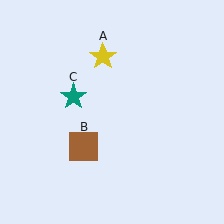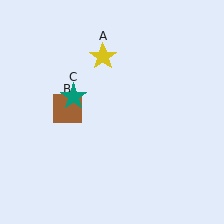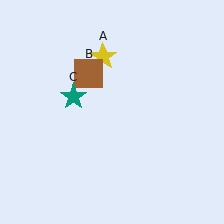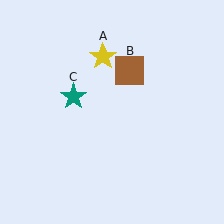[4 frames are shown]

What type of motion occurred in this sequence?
The brown square (object B) rotated clockwise around the center of the scene.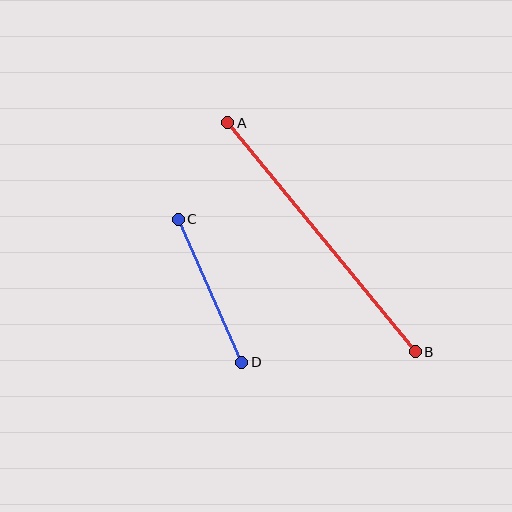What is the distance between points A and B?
The distance is approximately 296 pixels.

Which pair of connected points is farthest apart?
Points A and B are farthest apart.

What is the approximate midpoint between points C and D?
The midpoint is at approximately (210, 291) pixels.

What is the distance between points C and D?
The distance is approximately 156 pixels.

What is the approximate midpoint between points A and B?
The midpoint is at approximately (322, 237) pixels.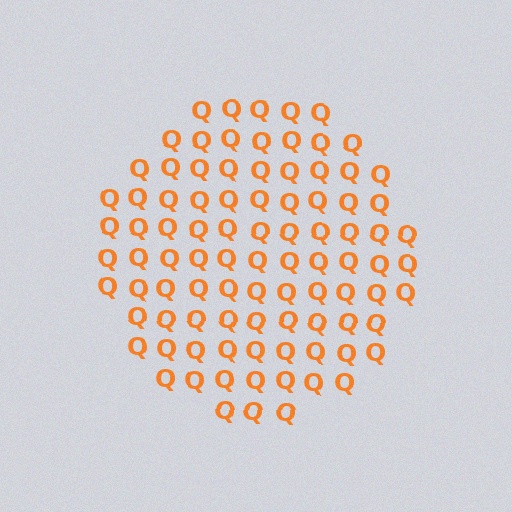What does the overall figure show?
The overall figure shows a circle.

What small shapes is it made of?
It is made of small letter Q's.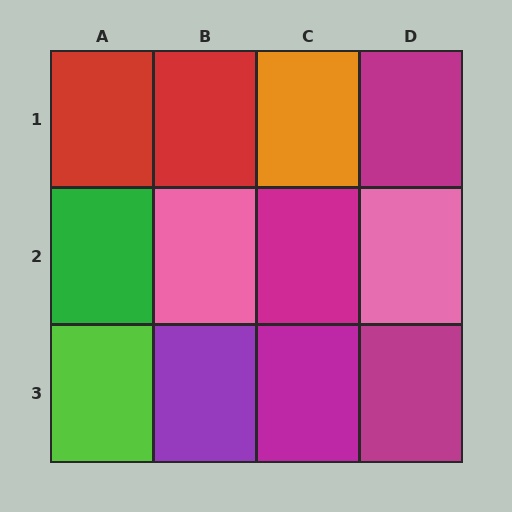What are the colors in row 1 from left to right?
Red, red, orange, magenta.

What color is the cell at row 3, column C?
Magenta.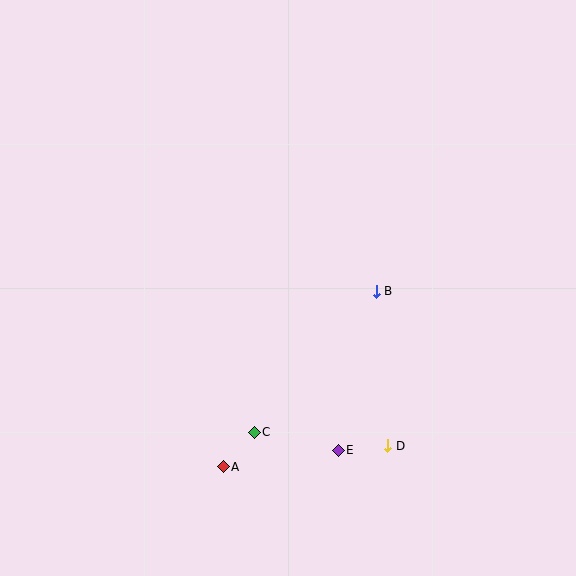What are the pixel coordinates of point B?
Point B is at (376, 291).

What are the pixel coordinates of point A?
Point A is at (223, 467).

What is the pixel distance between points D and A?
The distance between D and A is 166 pixels.